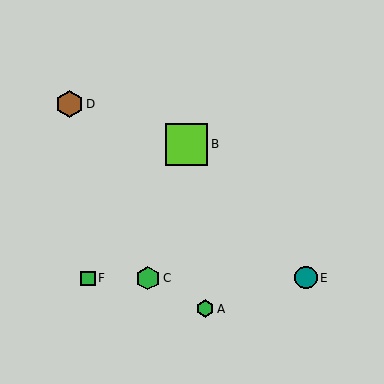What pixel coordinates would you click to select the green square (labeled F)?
Click at (88, 278) to select the green square F.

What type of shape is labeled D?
Shape D is a brown hexagon.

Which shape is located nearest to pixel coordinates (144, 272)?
The green hexagon (labeled C) at (148, 278) is nearest to that location.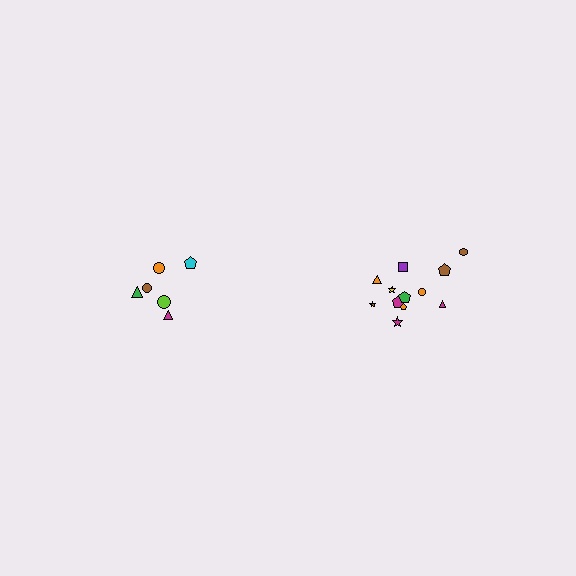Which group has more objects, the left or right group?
The right group.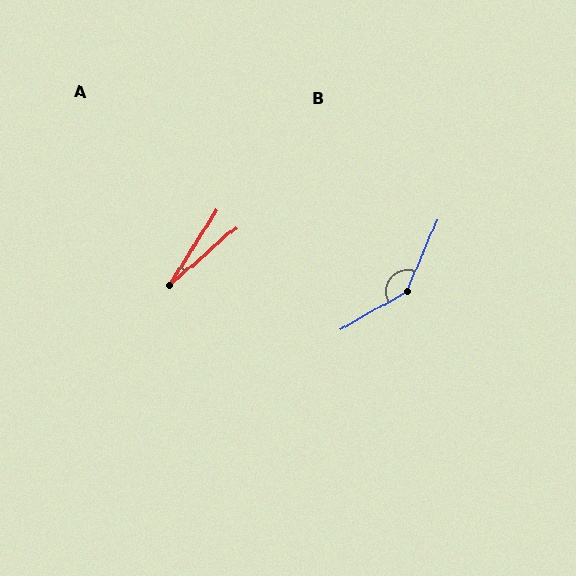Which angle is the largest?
B, at approximately 142 degrees.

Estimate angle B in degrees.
Approximately 142 degrees.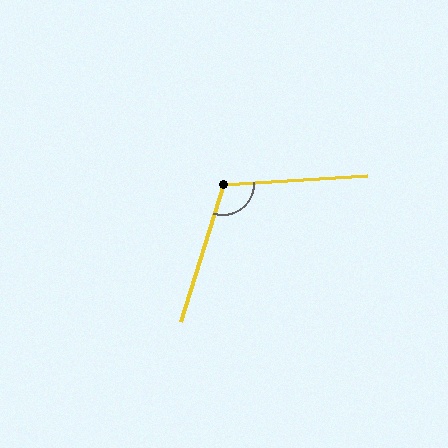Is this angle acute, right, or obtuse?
It is obtuse.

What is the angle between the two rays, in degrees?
Approximately 110 degrees.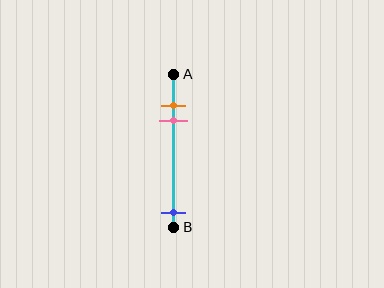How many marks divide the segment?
There are 3 marks dividing the segment.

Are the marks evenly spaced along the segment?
No, the marks are not evenly spaced.